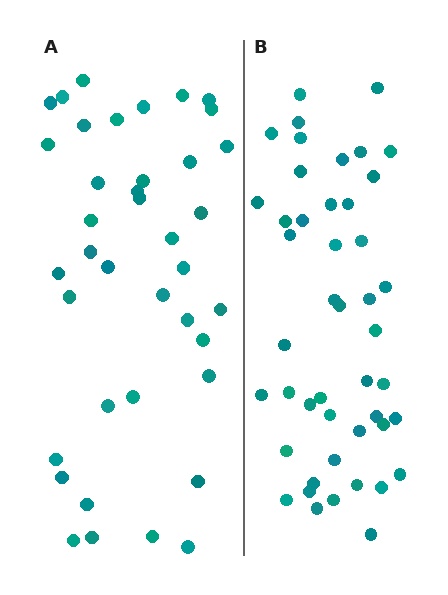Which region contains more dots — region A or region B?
Region B (the right region) has more dots.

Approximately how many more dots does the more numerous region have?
Region B has roughly 8 or so more dots than region A.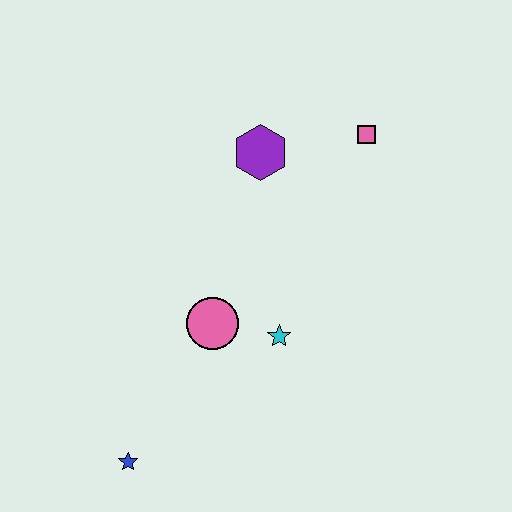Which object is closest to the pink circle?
The cyan star is closest to the pink circle.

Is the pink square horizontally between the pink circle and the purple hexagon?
No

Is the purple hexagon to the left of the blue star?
No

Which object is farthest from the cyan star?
The pink square is farthest from the cyan star.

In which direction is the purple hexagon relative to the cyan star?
The purple hexagon is above the cyan star.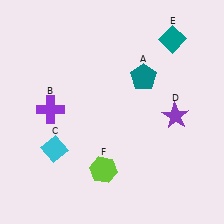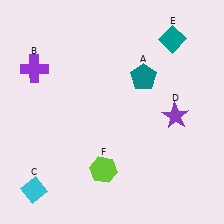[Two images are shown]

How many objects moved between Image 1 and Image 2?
2 objects moved between the two images.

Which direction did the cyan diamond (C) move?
The cyan diamond (C) moved down.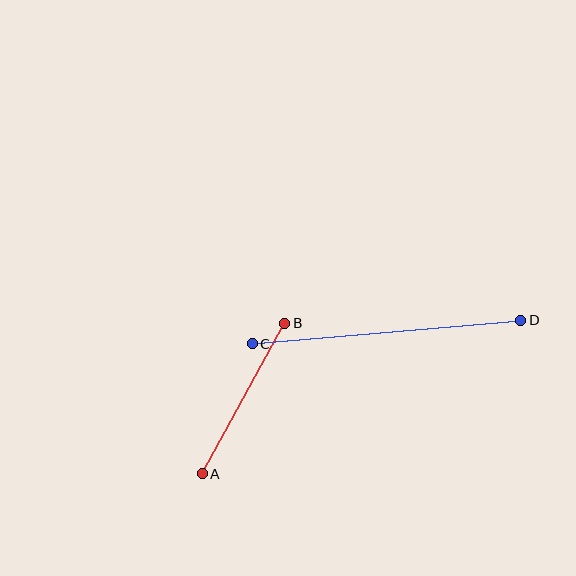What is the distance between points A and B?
The distance is approximately 172 pixels.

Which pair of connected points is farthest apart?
Points C and D are farthest apart.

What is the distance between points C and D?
The distance is approximately 269 pixels.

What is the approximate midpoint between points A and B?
The midpoint is at approximately (243, 398) pixels.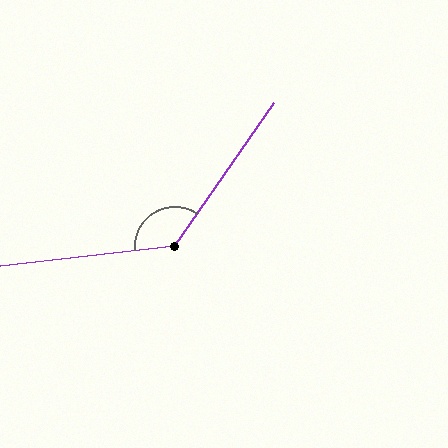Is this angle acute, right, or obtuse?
It is obtuse.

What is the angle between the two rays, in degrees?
Approximately 131 degrees.